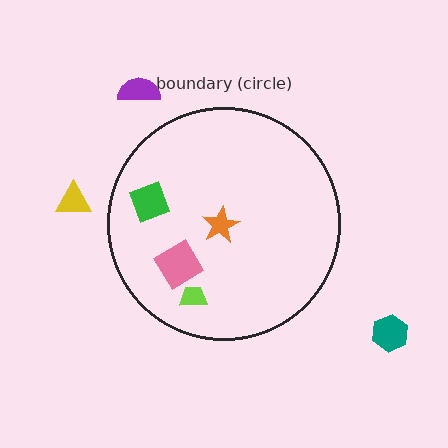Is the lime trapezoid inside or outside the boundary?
Inside.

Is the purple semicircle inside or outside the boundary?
Outside.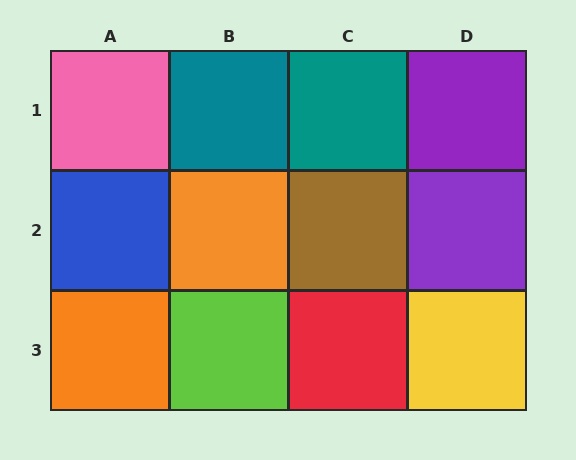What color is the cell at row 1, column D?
Purple.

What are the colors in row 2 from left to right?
Blue, orange, brown, purple.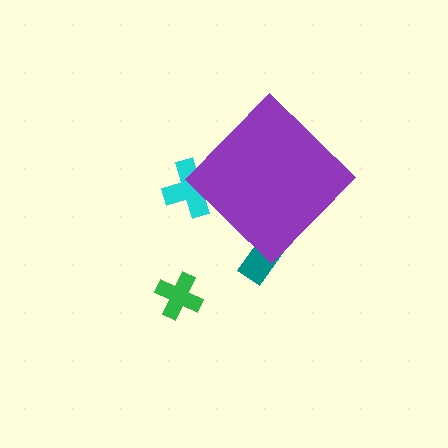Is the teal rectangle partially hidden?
Yes, the teal rectangle is partially hidden behind the purple diamond.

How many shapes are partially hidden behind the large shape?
2 shapes are partially hidden.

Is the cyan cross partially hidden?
Yes, the cyan cross is partially hidden behind the purple diamond.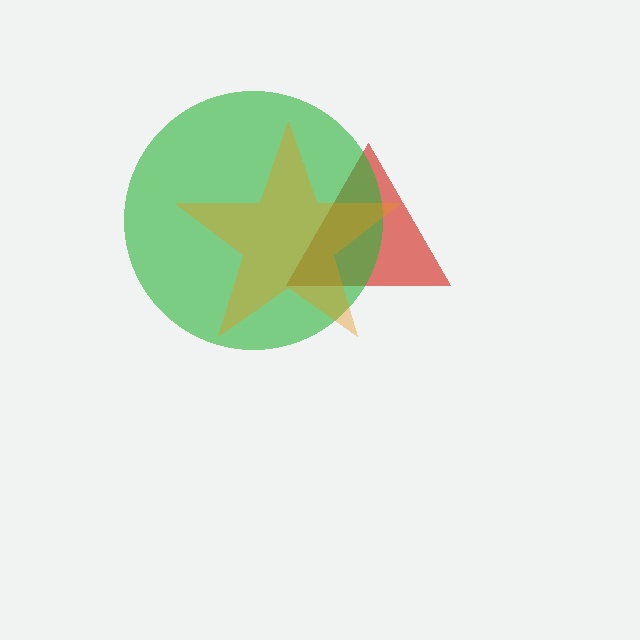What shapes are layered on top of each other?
The layered shapes are: a red triangle, a green circle, an orange star.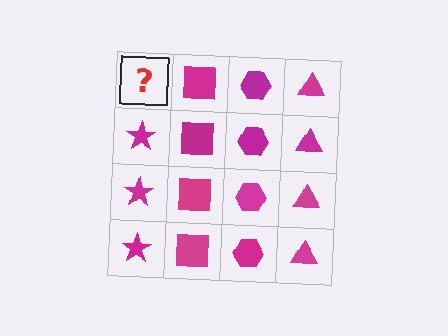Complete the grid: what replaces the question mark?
The question mark should be replaced with a magenta star.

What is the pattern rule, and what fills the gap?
The rule is that each column has a consistent shape. The gap should be filled with a magenta star.